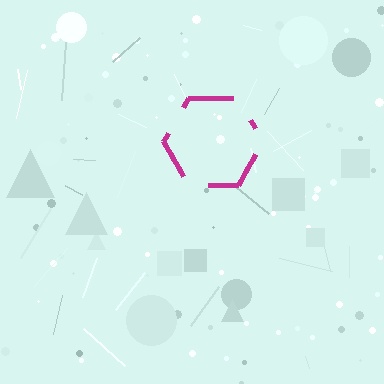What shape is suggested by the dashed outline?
The dashed outline suggests a hexagon.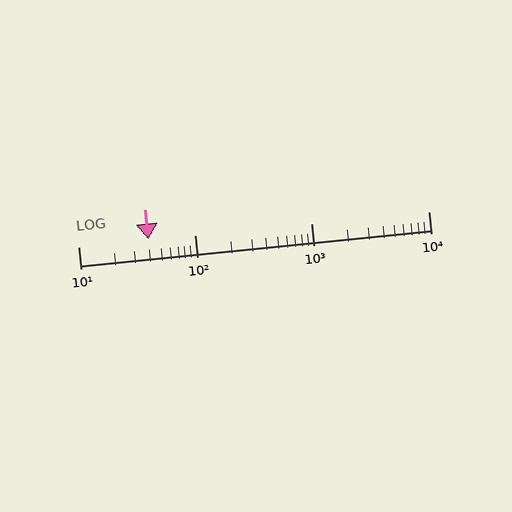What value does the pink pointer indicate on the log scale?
The pointer indicates approximately 40.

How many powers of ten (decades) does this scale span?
The scale spans 3 decades, from 10 to 10000.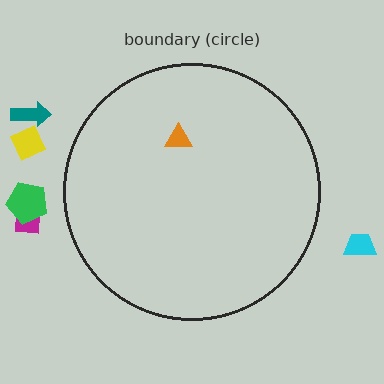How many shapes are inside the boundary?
1 inside, 5 outside.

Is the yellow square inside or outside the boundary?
Outside.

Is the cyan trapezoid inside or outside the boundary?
Outside.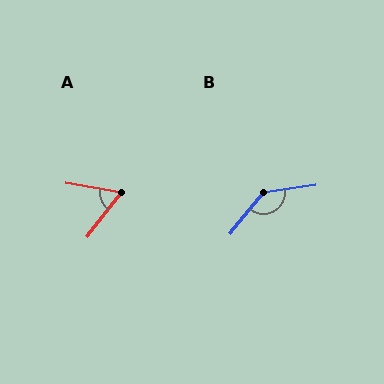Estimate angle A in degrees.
Approximately 62 degrees.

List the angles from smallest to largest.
A (62°), B (136°).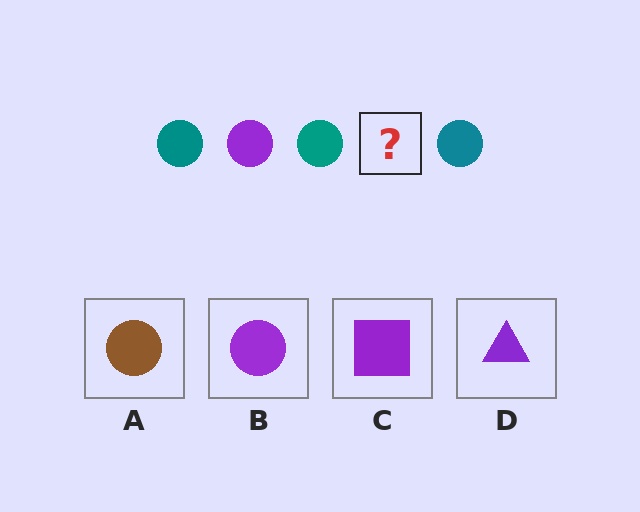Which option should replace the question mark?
Option B.